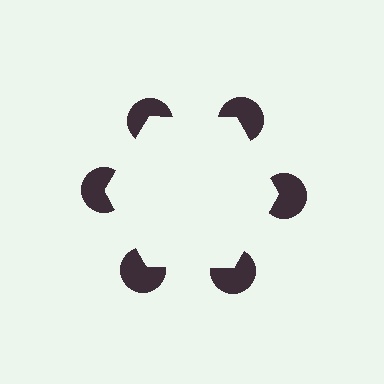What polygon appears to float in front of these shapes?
An illusory hexagon — its edges are inferred from the aligned wedge cuts in the pac-man discs, not physically drawn.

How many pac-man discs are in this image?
There are 6 — one at each vertex of the illusory hexagon.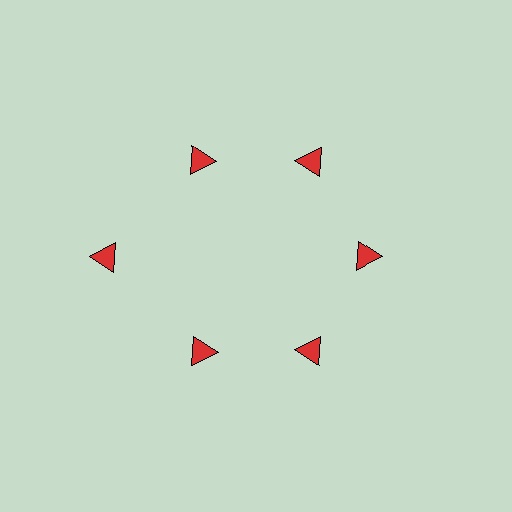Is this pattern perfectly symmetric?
No. The 6 red triangles are arranged in a ring, but one element near the 9 o'clock position is pushed outward from the center, breaking the 6-fold rotational symmetry.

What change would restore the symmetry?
The symmetry would be restored by moving it inward, back onto the ring so that all 6 triangles sit at equal angles and equal distance from the center.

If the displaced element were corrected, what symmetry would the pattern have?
It would have 6-fold rotational symmetry — the pattern would map onto itself every 60 degrees.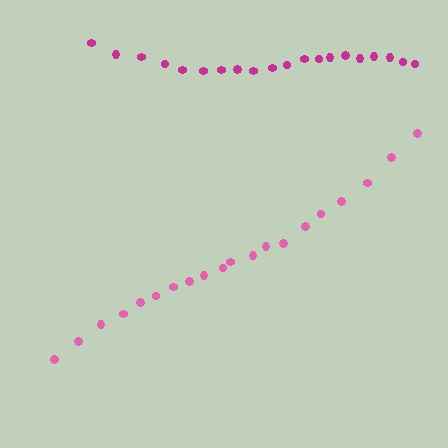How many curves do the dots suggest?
There are 2 distinct paths.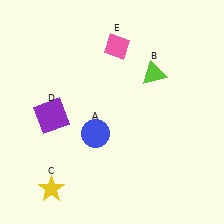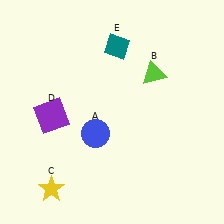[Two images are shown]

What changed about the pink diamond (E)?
In Image 1, E is pink. In Image 2, it changed to teal.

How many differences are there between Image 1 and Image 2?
There is 1 difference between the two images.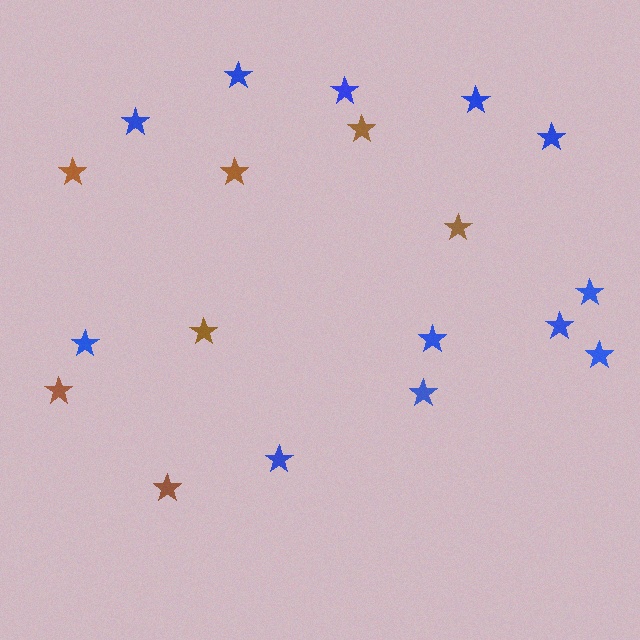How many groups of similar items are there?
There are 2 groups: one group of brown stars (7) and one group of blue stars (12).